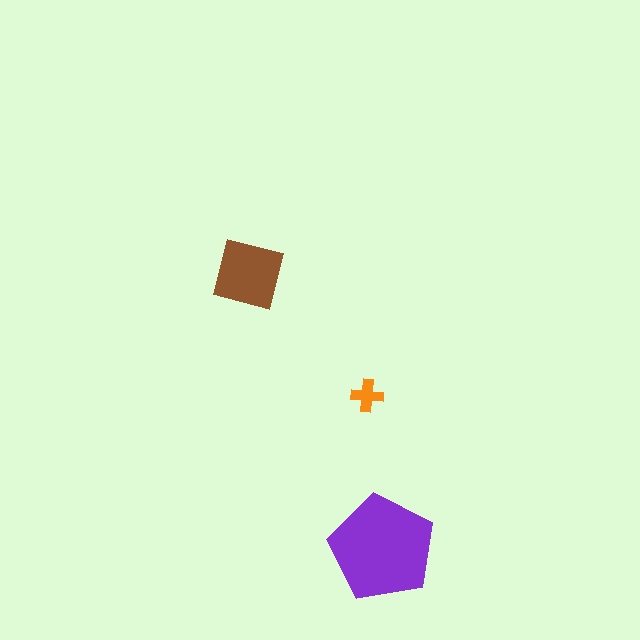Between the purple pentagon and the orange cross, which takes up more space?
The purple pentagon.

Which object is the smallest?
The orange cross.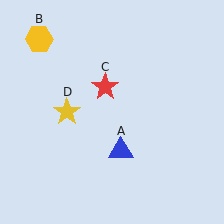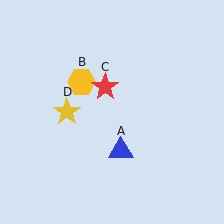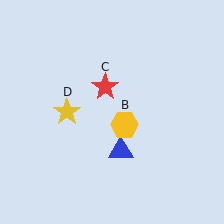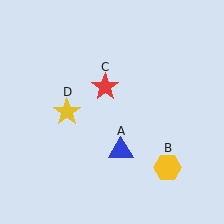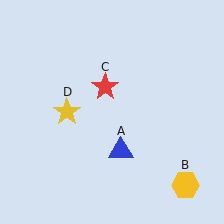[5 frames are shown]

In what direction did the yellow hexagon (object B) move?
The yellow hexagon (object B) moved down and to the right.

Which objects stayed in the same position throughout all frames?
Blue triangle (object A) and red star (object C) and yellow star (object D) remained stationary.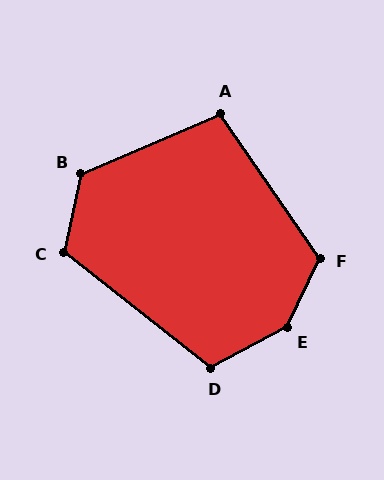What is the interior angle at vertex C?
Approximately 116 degrees (obtuse).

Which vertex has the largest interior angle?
E, at approximately 143 degrees.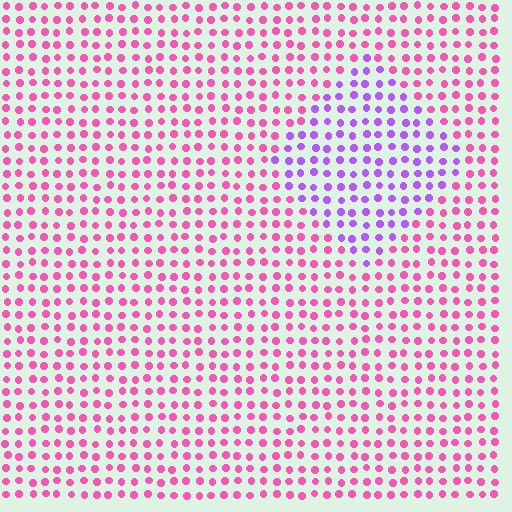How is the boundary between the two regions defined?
The boundary is defined purely by a slight shift in hue (about 49 degrees). Spacing, size, and orientation are identical on both sides.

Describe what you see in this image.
The image is filled with small pink elements in a uniform arrangement. A diamond-shaped region is visible where the elements are tinted to a slightly different hue, forming a subtle color boundary.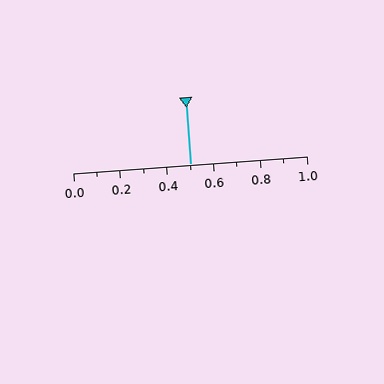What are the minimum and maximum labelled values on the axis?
The axis runs from 0.0 to 1.0.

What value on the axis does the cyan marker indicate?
The marker indicates approximately 0.5.